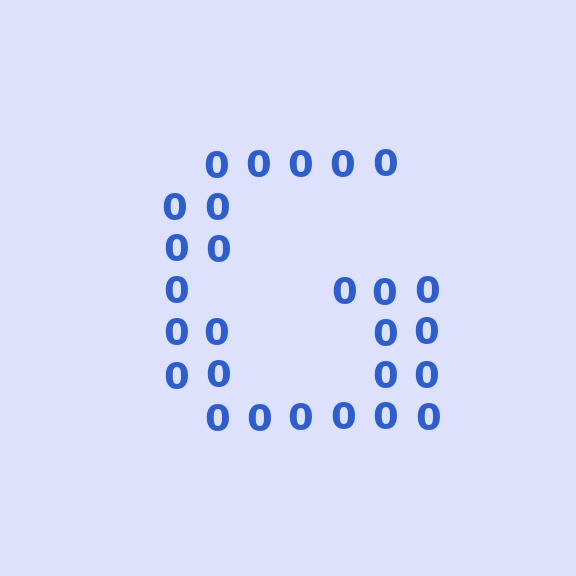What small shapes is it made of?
It is made of small digit 0's.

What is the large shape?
The large shape is the letter G.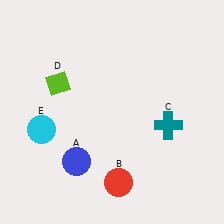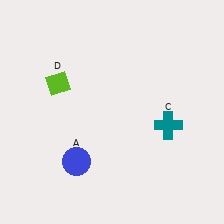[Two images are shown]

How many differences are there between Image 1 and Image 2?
There are 2 differences between the two images.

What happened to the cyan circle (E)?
The cyan circle (E) was removed in Image 2. It was in the bottom-left area of Image 1.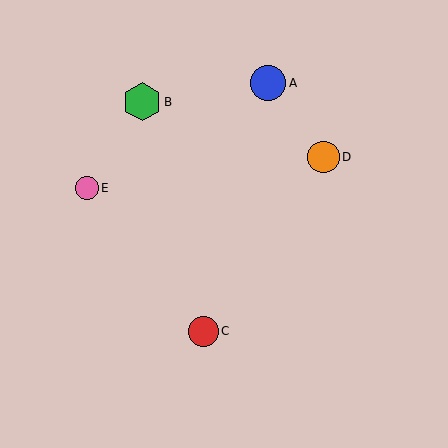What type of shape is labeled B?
Shape B is a green hexagon.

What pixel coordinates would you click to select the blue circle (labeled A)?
Click at (268, 83) to select the blue circle A.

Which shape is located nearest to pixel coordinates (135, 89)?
The green hexagon (labeled B) at (142, 102) is nearest to that location.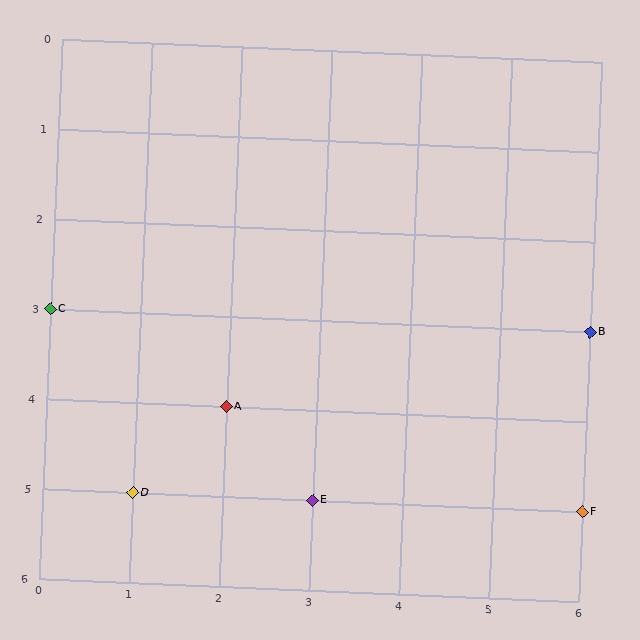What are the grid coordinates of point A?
Point A is at grid coordinates (2, 4).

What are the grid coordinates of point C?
Point C is at grid coordinates (0, 3).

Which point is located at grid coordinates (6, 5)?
Point F is at (6, 5).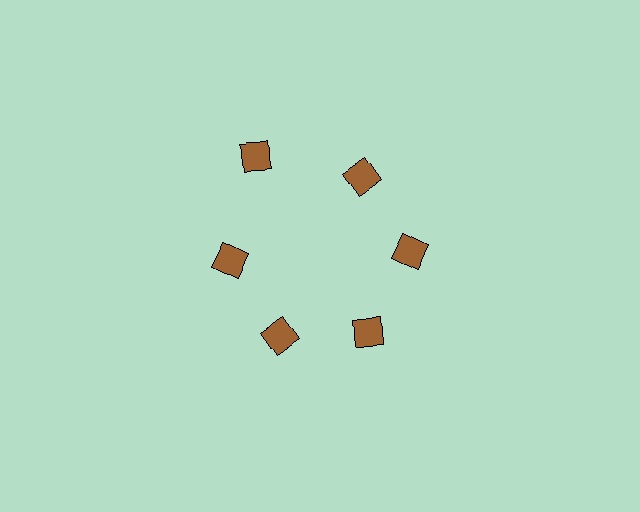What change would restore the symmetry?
The symmetry would be restored by moving it inward, back onto the ring so that all 6 diamonds sit at equal angles and equal distance from the center.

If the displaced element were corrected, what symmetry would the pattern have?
It would have 6-fold rotational symmetry — the pattern would map onto itself every 60 degrees.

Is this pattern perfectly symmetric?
No. The 6 brown diamonds are arranged in a ring, but one element near the 11 o'clock position is pushed outward from the center, breaking the 6-fold rotational symmetry.